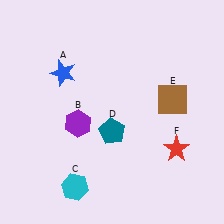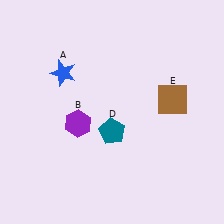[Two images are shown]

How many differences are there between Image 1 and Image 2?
There are 2 differences between the two images.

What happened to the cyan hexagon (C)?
The cyan hexagon (C) was removed in Image 2. It was in the bottom-left area of Image 1.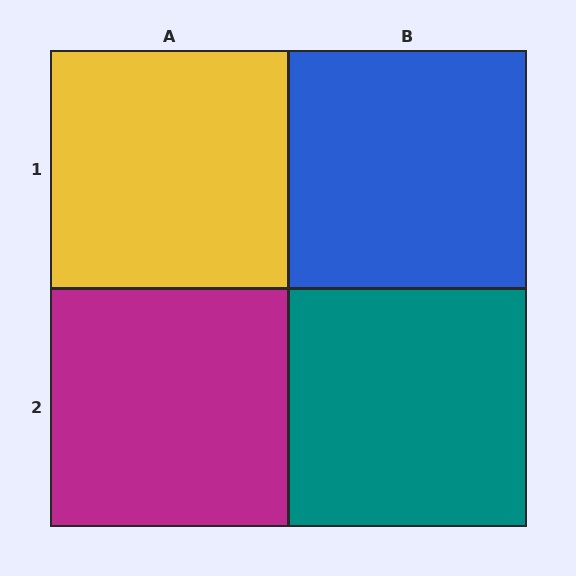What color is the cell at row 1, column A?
Yellow.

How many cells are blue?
1 cell is blue.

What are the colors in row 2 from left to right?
Magenta, teal.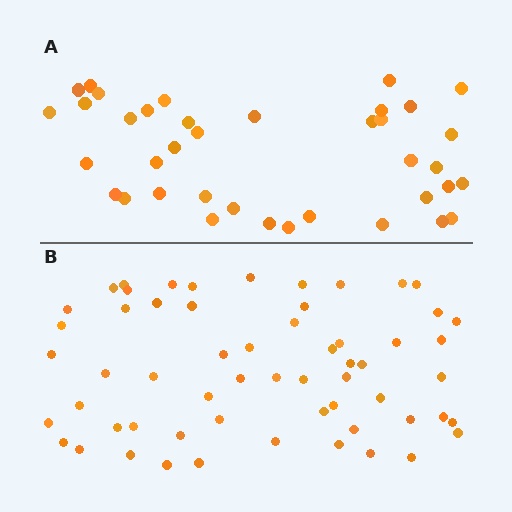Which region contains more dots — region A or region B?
Region B (the bottom region) has more dots.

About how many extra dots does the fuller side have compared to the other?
Region B has approximately 20 more dots than region A.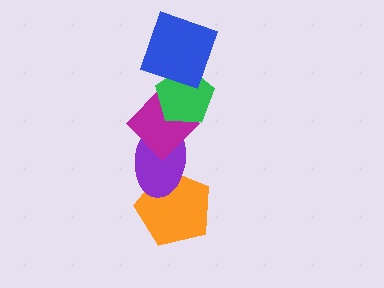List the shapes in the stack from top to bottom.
From top to bottom: the blue square, the green pentagon, the magenta diamond, the purple ellipse, the orange pentagon.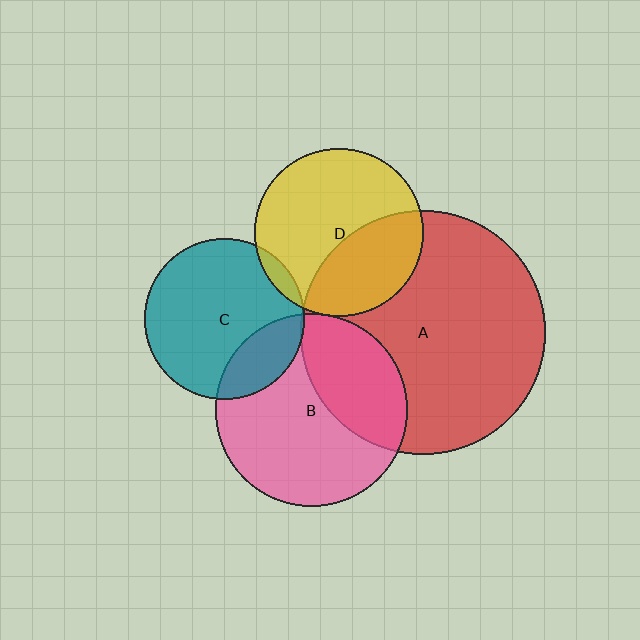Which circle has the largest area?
Circle A (red).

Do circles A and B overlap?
Yes.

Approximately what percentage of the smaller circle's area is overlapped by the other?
Approximately 35%.